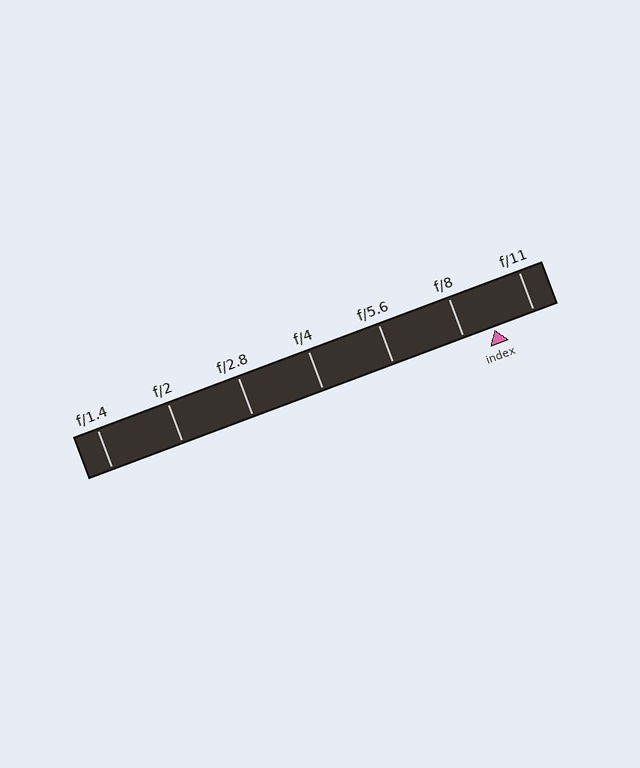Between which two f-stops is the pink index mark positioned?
The index mark is between f/8 and f/11.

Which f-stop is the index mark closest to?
The index mark is closest to f/8.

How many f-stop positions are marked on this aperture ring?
There are 7 f-stop positions marked.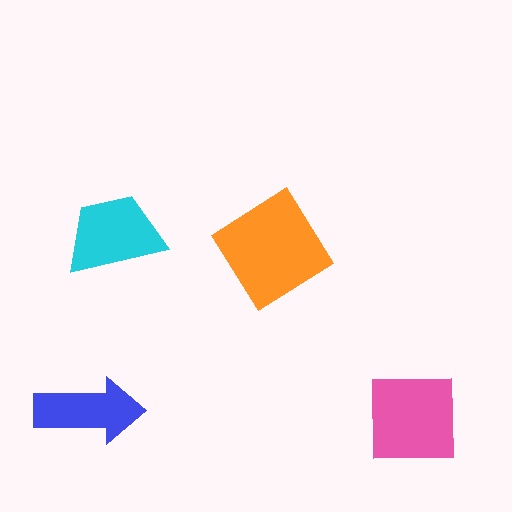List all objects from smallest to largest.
The blue arrow, the cyan trapezoid, the pink square, the orange diamond.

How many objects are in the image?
There are 4 objects in the image.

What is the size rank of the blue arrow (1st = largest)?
4th.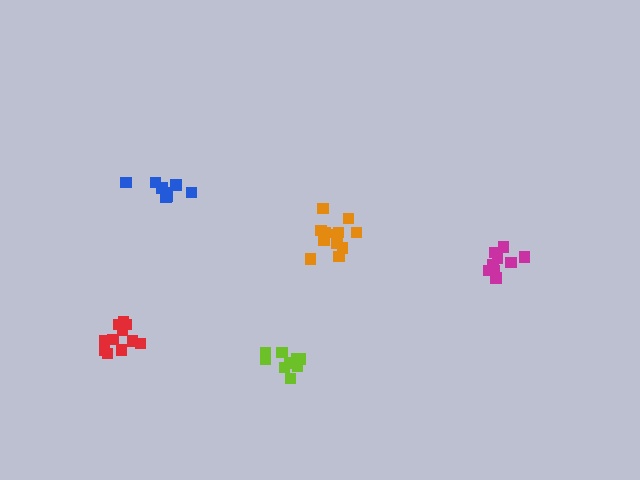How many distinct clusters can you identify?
There are 5 distinct clusters.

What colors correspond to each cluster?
The clusters are colored: blue, lime, magenta, red, orange.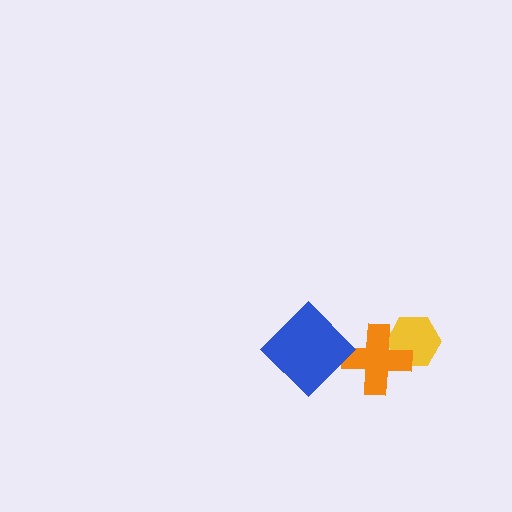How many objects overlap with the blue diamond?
1 object overlaps with the blue diamond.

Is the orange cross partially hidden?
Yes, it is partially covered by another shape.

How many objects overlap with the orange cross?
2 objects overlap with the orange cross.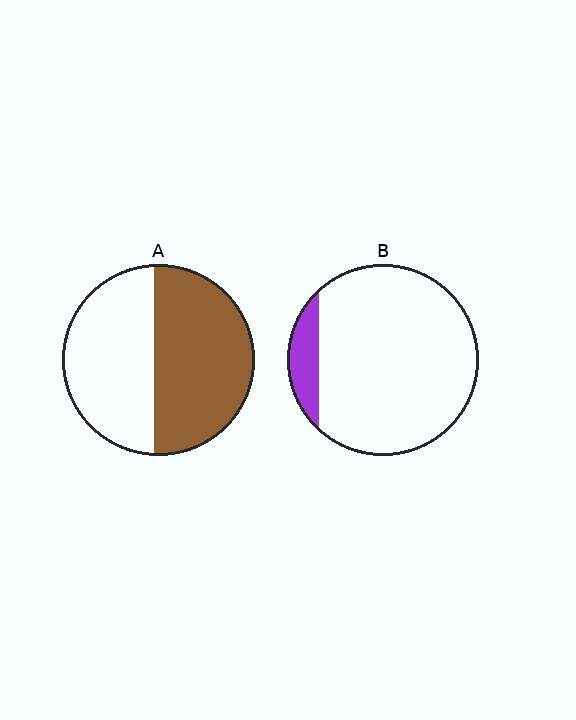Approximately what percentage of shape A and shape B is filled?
A is approximately 55% and B is approximately 10%.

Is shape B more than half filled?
No.